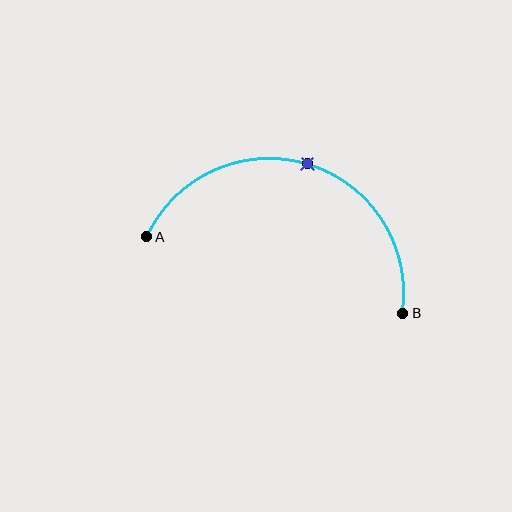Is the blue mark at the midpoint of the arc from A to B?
Yes. The blue mark lies on the arc at equal arc-length from both A and B — it is the arc midpoint.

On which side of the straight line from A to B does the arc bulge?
The arc bulges above the straight line connecting A and B.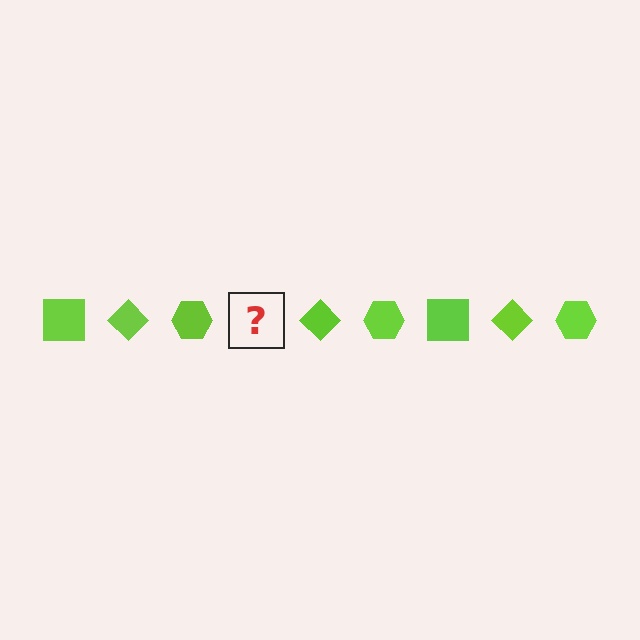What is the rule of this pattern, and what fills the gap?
The rule is that the pattern cycles through square, diamond, hexagon shapes in lime. The gap should be filled with a lime square.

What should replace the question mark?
The question mark should be replaced with a lime square.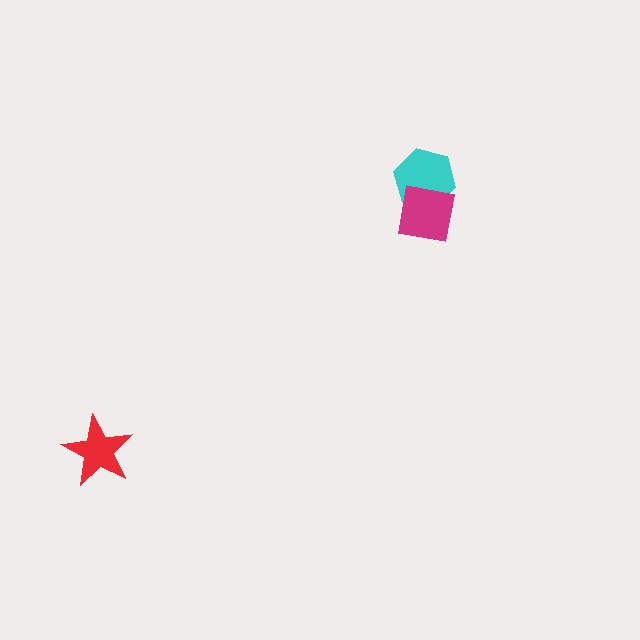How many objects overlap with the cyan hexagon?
1 object overlaps with the cyan hexagon.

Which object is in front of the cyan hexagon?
The magenta square is in front of the cyan hexagon.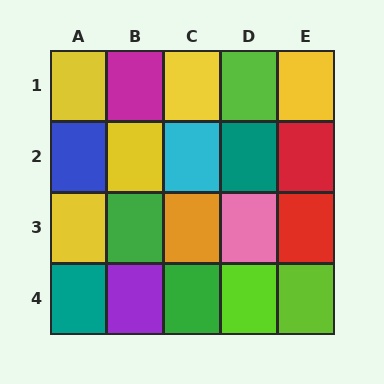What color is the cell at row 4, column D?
Lime.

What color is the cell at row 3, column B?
Green.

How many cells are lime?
3 cells are lime.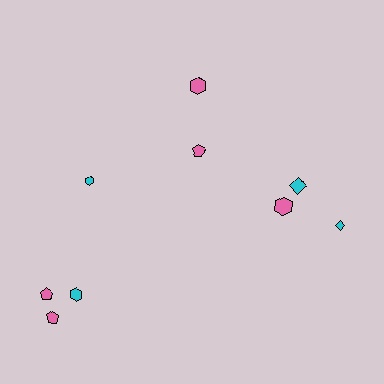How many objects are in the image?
There are 9 objects.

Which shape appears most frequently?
Hexagon, with 4 objects.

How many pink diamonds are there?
There are no pink diamonds.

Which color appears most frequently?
Pink, with 5 objects.